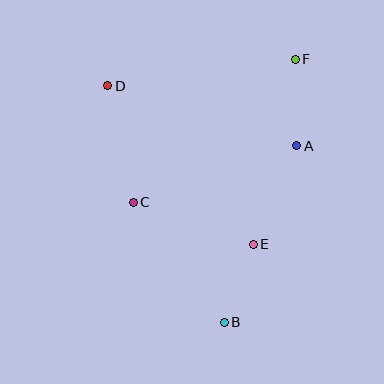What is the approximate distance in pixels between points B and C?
The distance between B and C is approximately 150 pixels.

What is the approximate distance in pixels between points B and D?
The distance between B and D is approximately 263 pixels.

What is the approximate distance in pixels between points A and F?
The distance between A and F is approximately 87 pixels.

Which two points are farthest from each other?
Points B and F are farthest from each other.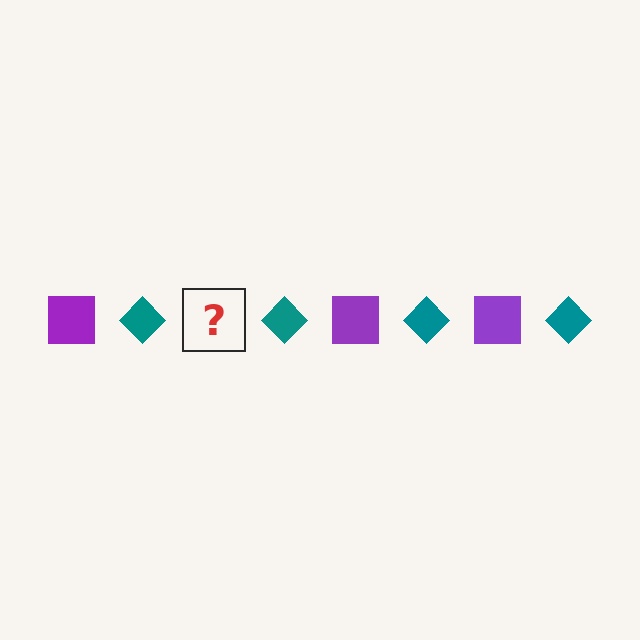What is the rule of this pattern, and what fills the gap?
The rule is that the pattern alternates between purple square and teal diamond. The gap should be filled with a purple square.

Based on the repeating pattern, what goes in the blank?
The blank should be a purple square.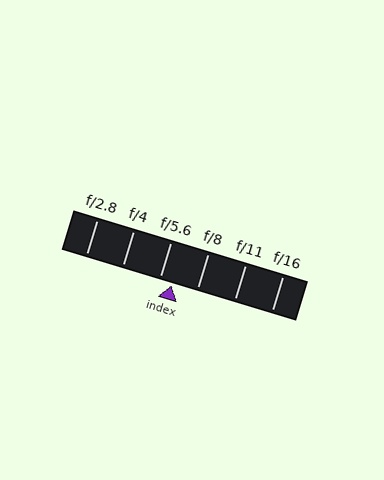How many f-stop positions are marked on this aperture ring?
There are 6 f-stop positions marked.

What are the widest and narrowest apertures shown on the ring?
The widest aperture shown is f/2.8 and the narrowest is f/16.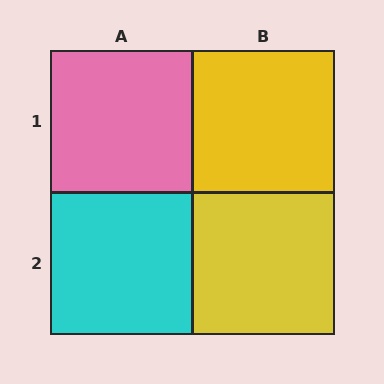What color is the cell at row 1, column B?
Yellow.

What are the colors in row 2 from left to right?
Cyan, yellow.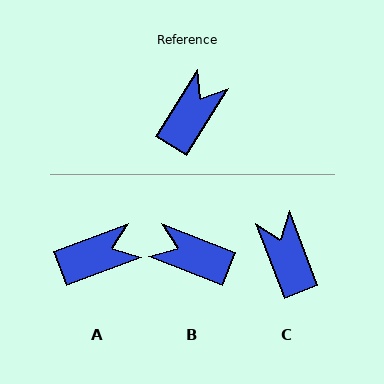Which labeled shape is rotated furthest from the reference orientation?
B, about 100 degrees away.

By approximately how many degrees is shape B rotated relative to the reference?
Approximately 100 degrees counter-clockwise.